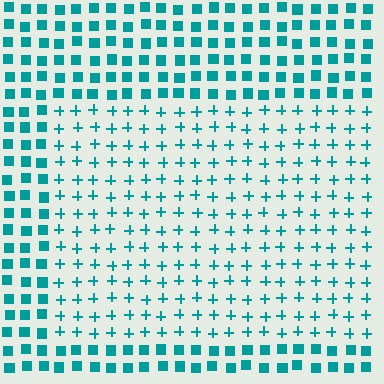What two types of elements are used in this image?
The image uses plus signs inside the rectangle region and squares outside it.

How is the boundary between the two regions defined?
The boundary is defined by a change in element shape: plus signs inside vs. squares outside. All elements share the same color and spacing.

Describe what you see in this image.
The image is filled with small teal elements arranged in a uniform grid. A rectangle-shaped region contains plus signs, while the surrounding area contains squares. The boundary is defined purely by the change in element shape.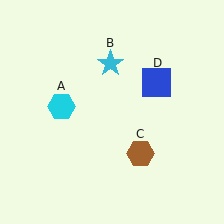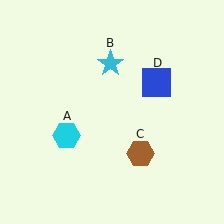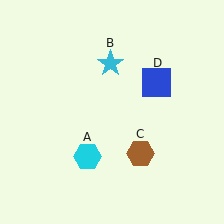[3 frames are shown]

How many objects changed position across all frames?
1 object changed position: cyan hexagon (object A).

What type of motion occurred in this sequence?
The cyan hexagon (object A) rotated counterclockwise around the center of the scene.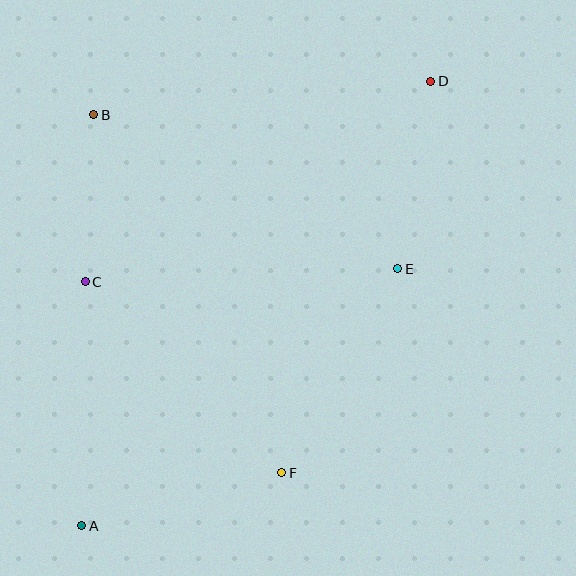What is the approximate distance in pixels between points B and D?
The distance between B and D is approximately 339 pixels.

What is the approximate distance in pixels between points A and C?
The distance between A and C is approximately 244 pixels.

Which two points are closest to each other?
Points B and C are closest to each other.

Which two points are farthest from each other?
Points A and D are farthest from each other.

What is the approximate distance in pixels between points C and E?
The distance between C and E is approximately 313 pixels.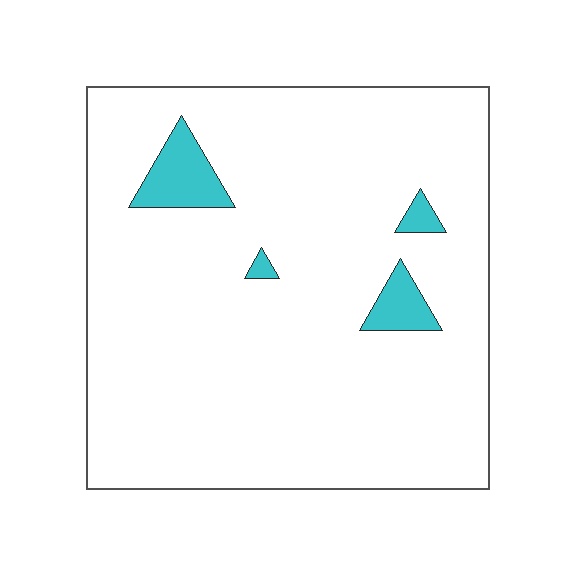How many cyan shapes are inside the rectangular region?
4.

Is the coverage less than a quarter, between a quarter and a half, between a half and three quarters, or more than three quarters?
Less than a quarter.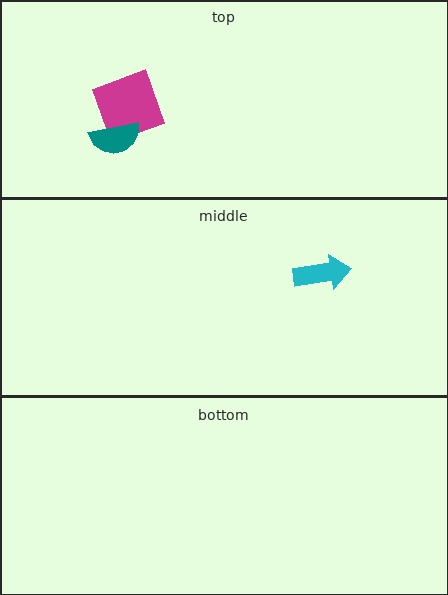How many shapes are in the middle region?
1.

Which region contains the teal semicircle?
The top region.